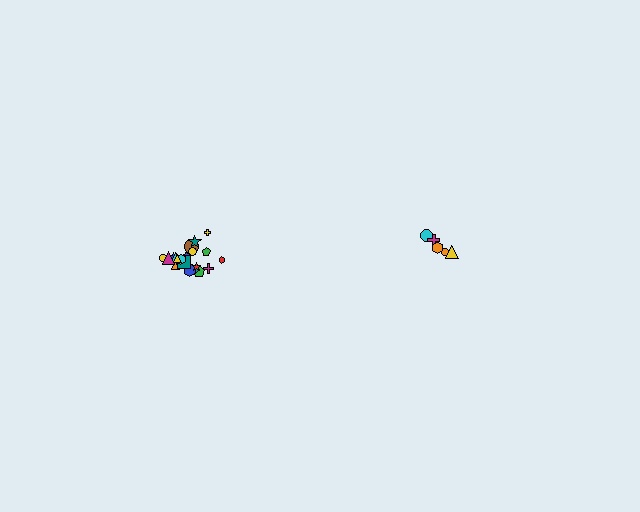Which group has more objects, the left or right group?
The left group.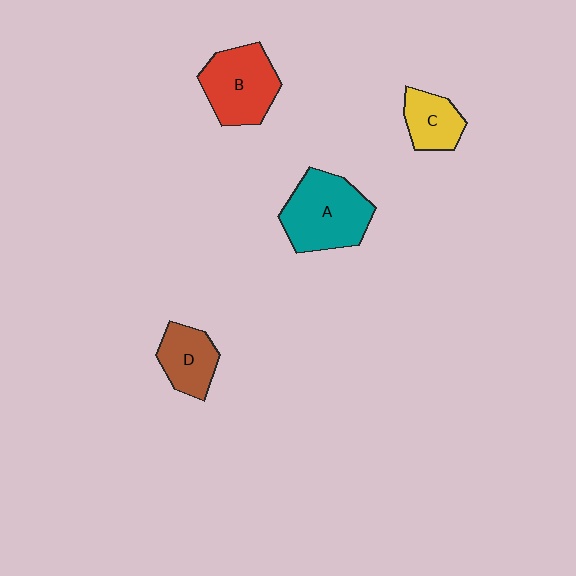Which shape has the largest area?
Shape A (teal).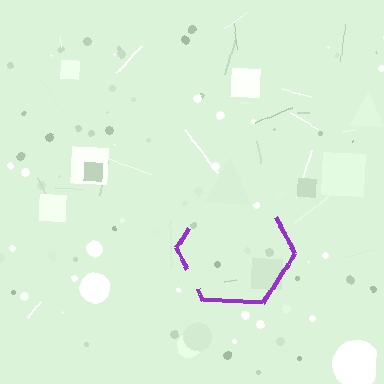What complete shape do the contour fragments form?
The contour fragments form a hexagon.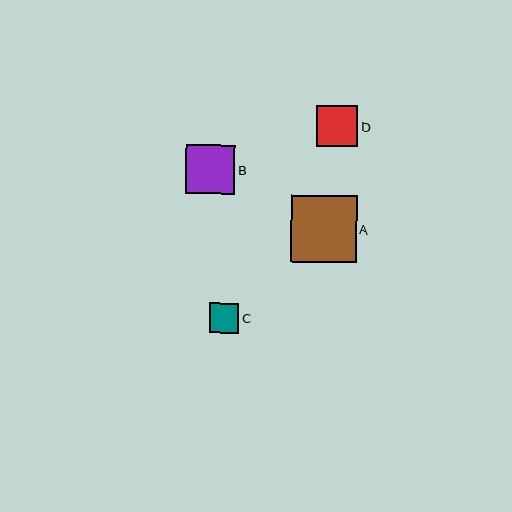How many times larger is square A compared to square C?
Square A is approximately 2.3 times the size of square C.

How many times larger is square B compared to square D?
Square B is approximately 1.2 times the size of square D.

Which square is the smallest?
Square C is the smallest with a size of approximately 29 pixels.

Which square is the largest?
Square A is the largest with a size of approximately 66 pixels.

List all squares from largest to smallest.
From largest to smallest: A, B, D, C.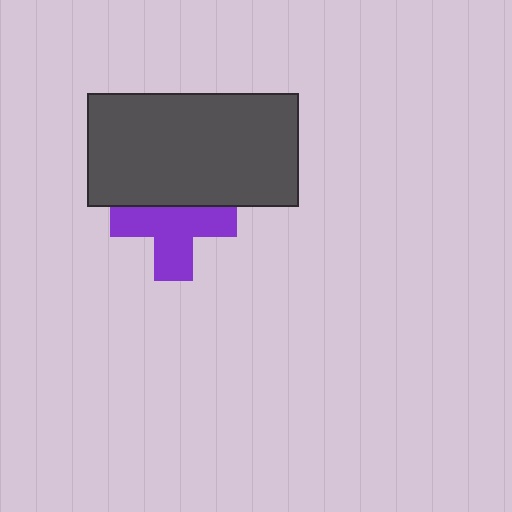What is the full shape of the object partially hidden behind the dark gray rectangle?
The partially hidden object is a purple cross.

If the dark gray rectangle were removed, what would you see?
You would see the complete purple cross.